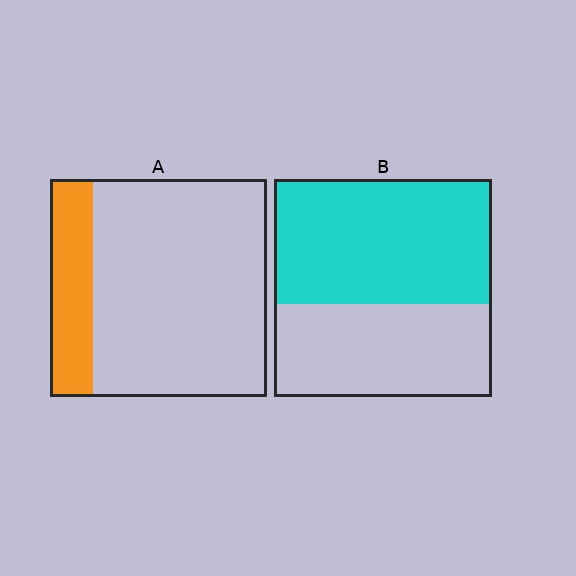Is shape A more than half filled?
No.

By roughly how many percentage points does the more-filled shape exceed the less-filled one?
By roughly 40 percentage points (B over A).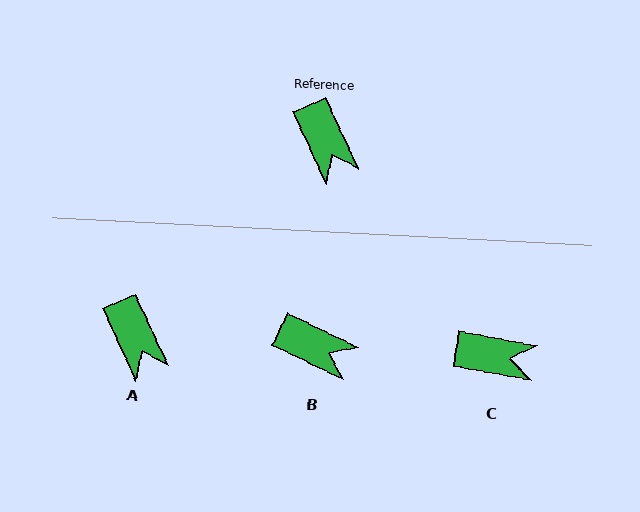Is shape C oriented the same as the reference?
No, it is off by about 54 degrees.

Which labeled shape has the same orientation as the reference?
A.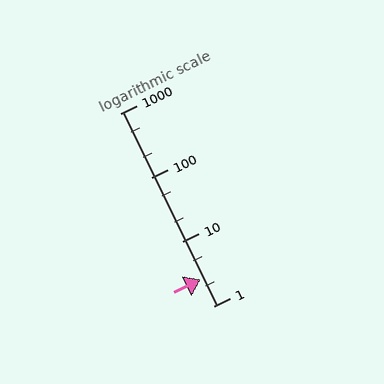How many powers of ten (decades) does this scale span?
The scale spans 3 decades, from 1 to 1000.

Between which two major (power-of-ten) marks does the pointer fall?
The pointer is between 1 and 10.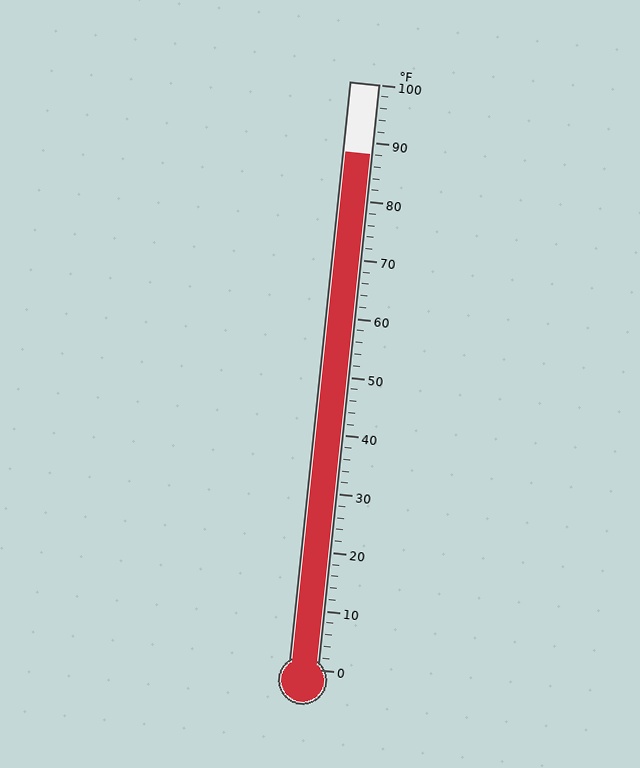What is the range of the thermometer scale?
The thermometer scale ranges from 0°F to 100°F.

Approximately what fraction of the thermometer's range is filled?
The thermometer is filled to approximately 90% of its range.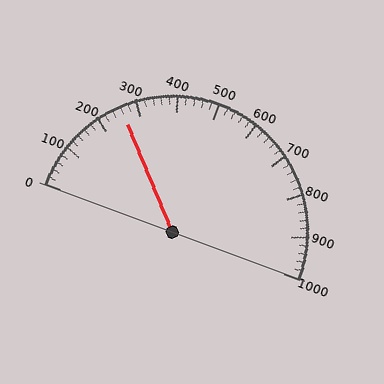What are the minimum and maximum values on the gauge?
The gauge ranges from 0 to 1000.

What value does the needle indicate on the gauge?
The needle indicates approximately 260.